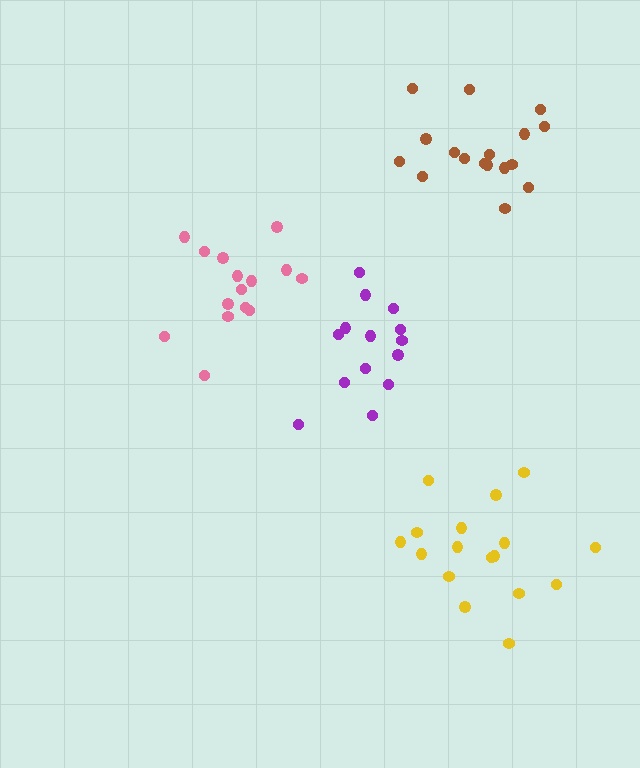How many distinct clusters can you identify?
There are 4 distinct clusters.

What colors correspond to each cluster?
The clusters are colored: purple, brown, pink, yellow.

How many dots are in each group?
Group 1: 14 dots, Group 2: 17 dots, Group 3: 15 dots, Group 4: 17 dots (63 total).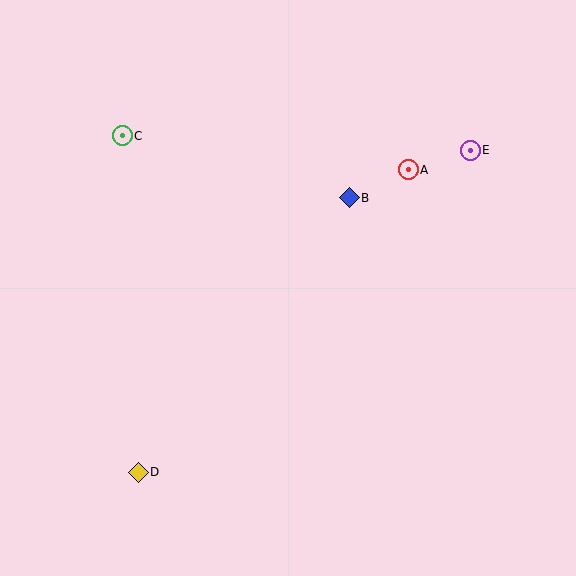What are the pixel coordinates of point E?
Point E is at (470, 150).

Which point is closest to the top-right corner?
Point E is closest to the top-right corner.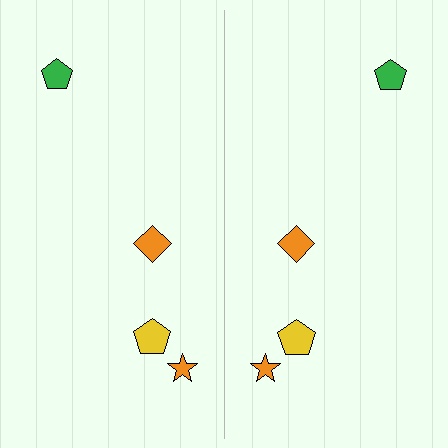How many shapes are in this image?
There are 8 shapes in this image.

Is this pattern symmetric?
Yes, this pattern has bilateral (reflection) symmetry.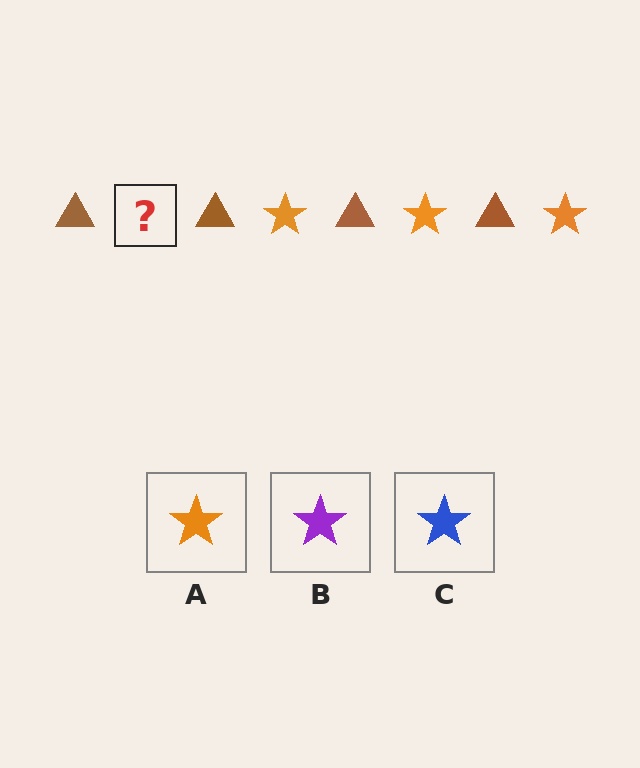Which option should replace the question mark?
Option A.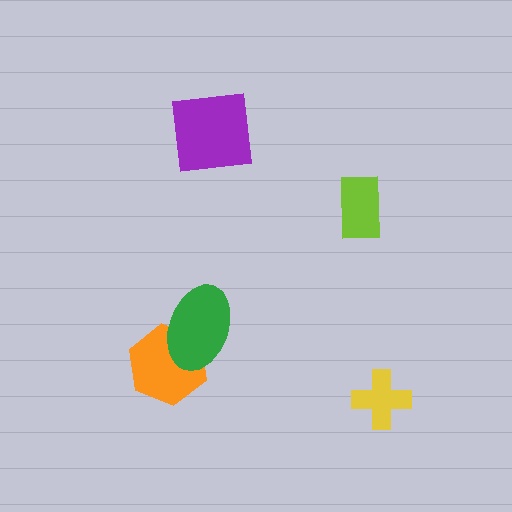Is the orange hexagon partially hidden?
Yes, it is partially covered by another shape.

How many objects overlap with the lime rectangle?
0 objects overlap with the lime rectangle.